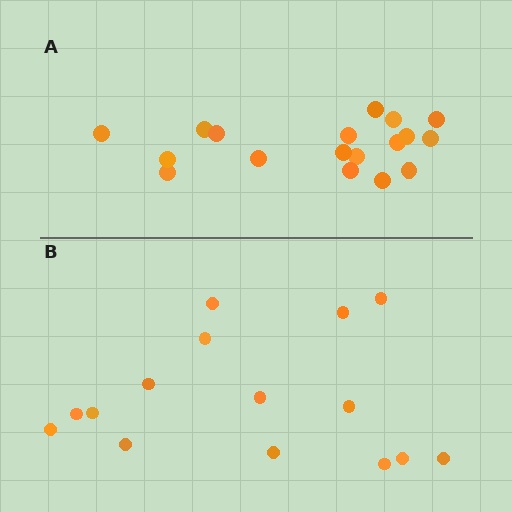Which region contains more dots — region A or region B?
Region A (the top region) has more dots.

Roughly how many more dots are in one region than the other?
Region A has just a few more — roughly 2 or 3 more dots than region B.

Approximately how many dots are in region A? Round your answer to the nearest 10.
About 20 dots. (The exact count is 18, which rounds to 20.)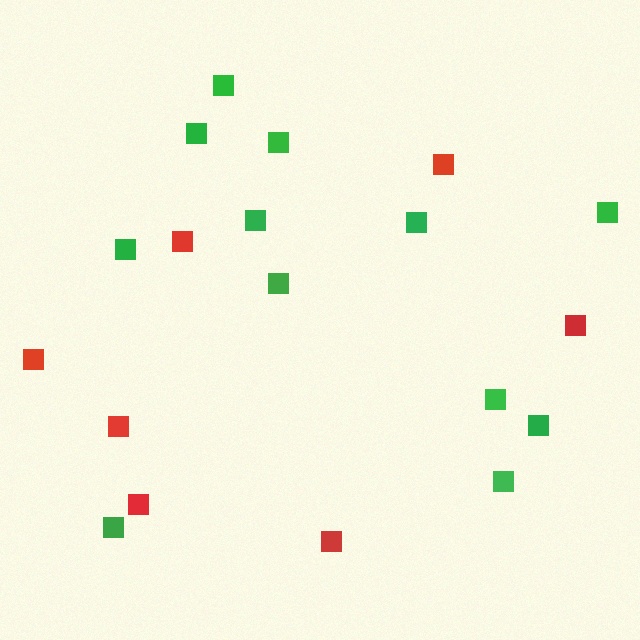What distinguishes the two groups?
There are 2 groups: one group of red squares (7) and one group of green squares (12).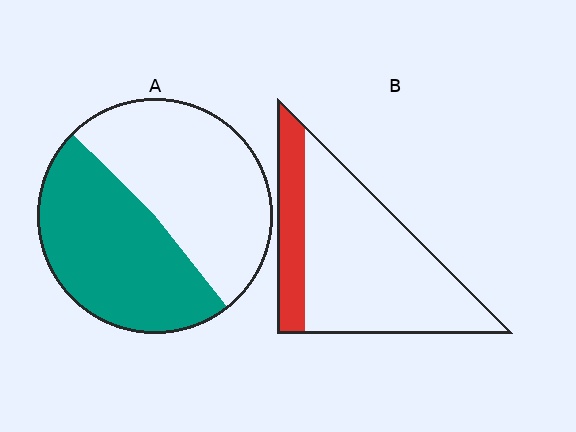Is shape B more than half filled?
No.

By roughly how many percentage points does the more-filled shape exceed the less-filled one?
By roughly 25 percentage points (A over B).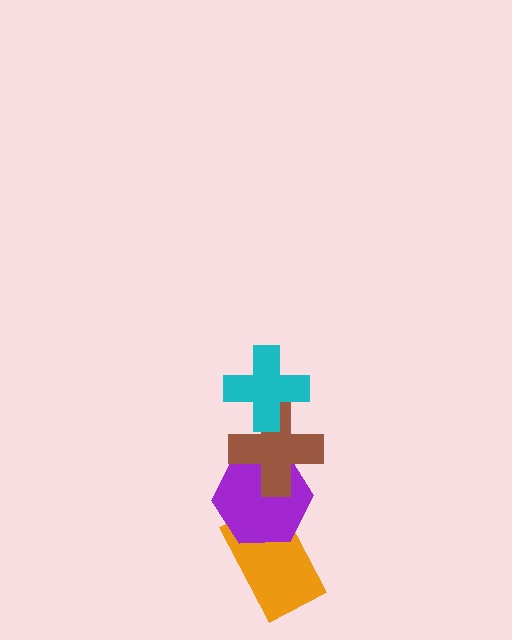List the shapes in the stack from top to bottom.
From top to bottom: the cyan cross, the brown cross, the purple hexagon, the orange rectangle.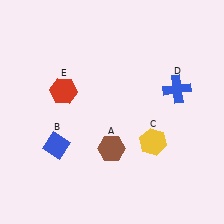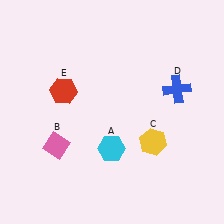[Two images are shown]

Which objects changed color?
A changed from brown to cyan. B changed from blue to pink.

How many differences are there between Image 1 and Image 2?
There are 2 differences between the two images.